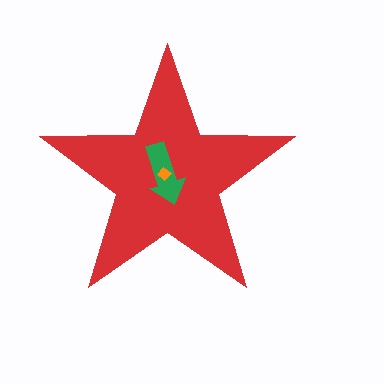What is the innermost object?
The orange diamond.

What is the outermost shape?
The red star.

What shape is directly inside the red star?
The green arrow.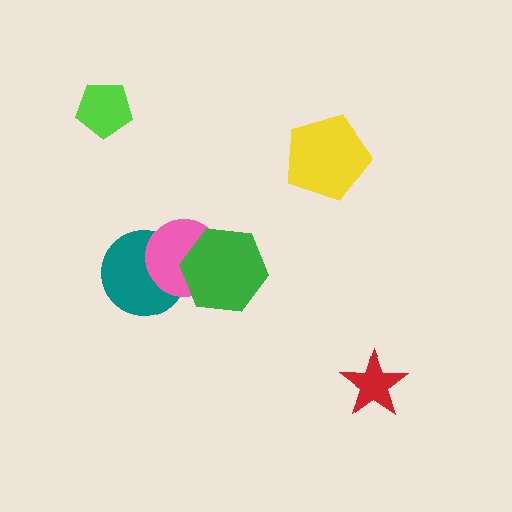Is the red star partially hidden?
No, no other shape covers it.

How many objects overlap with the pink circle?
2 objects overlap with the pink circle.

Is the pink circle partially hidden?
Yes, it is partially covered by another shape.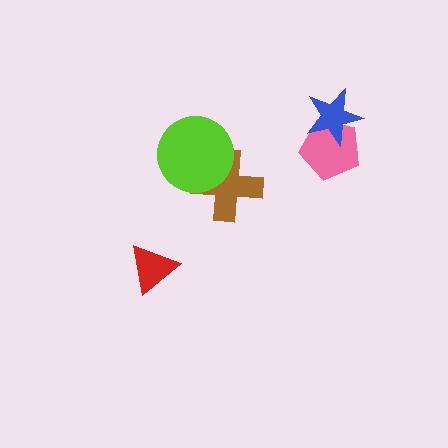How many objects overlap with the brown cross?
1 object overlaps with the brown cross.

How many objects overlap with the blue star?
1 object overlaps with the blue star.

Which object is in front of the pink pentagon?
The blue star is in front of the pink pentagon.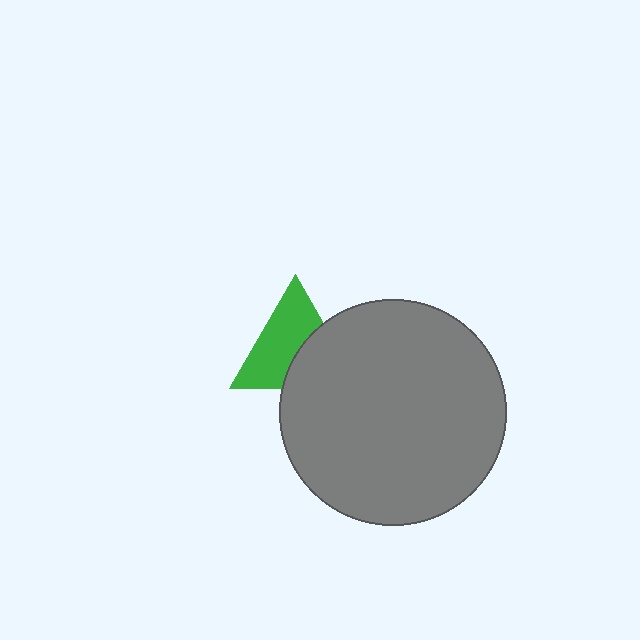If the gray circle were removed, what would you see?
You would see the complete green triangle.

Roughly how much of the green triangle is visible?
About half of it is visible (roughly 60%).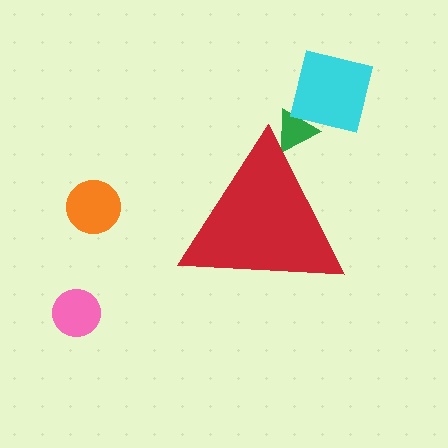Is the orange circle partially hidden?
No, the orange circle is fully visible.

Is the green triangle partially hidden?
Yes, the green triangle is partially hidden behind the red triangle.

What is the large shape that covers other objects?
A red triangle.